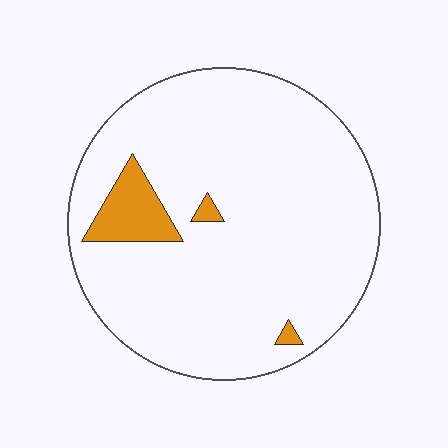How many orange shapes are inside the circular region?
3.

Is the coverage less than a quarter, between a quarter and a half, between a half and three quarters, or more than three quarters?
Less than a quarter.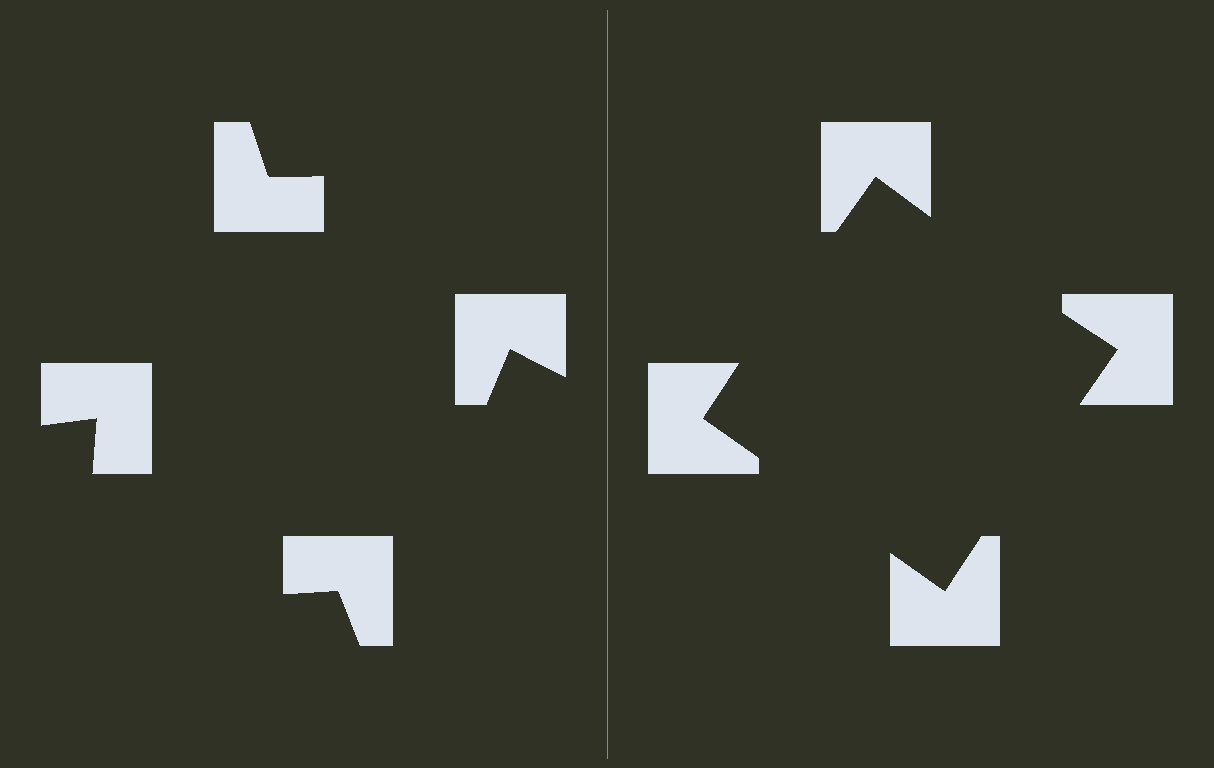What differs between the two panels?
The notched squares are positioned identically on both sides; only the wedge orientations differ. On the right they align to a square; on the left they are misaligned.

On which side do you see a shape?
An illusory square appears on the right side. On the left side the wedge cuts are rotated, so no coherent shape forms.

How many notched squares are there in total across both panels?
8 — 4 on each side.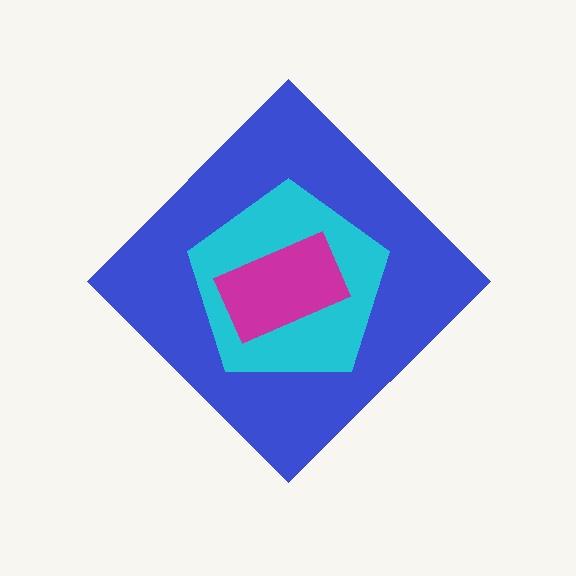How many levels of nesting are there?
3.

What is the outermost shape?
The blue diamond.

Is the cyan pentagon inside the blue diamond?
Yes.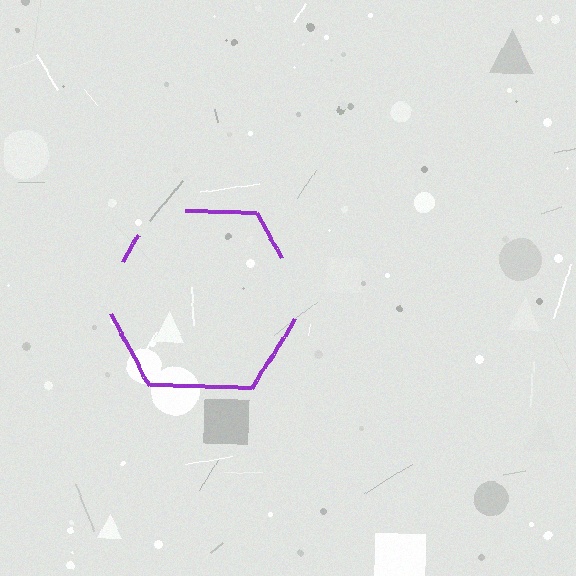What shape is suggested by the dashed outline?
The dashed outline suggests a hexagon.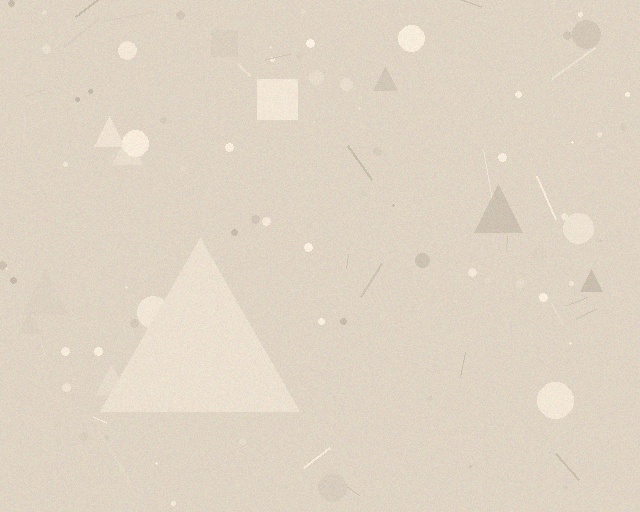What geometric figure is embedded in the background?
A triangle is embedded in the background.